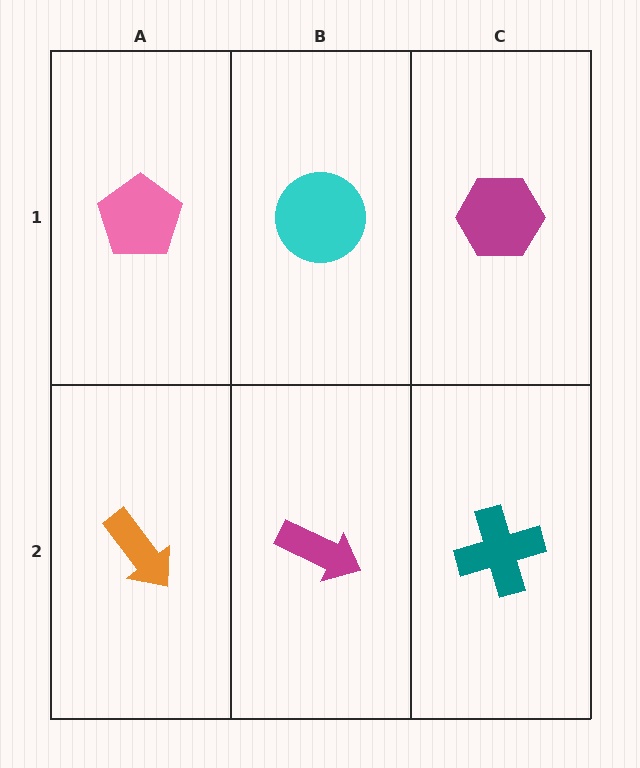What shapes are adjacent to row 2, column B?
A cyan circle (row 1, column B), an orange arrow (row 2, column A), a teal cross (row 2, column C).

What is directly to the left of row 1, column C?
A cyan circle.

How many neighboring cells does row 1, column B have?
3.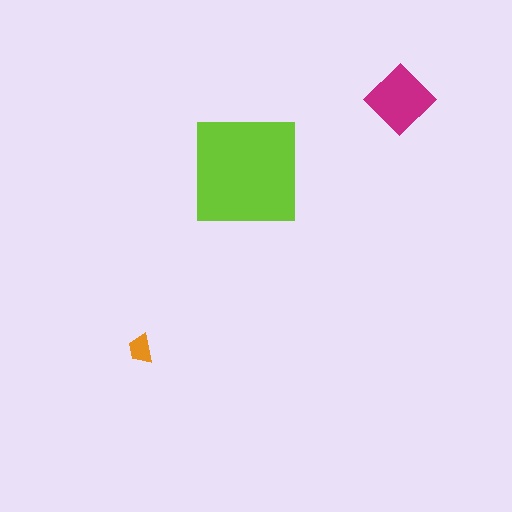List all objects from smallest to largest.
The orange trapezoid, the magenta diamond, the lime square.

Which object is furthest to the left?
The orange trapezoid is leftmost.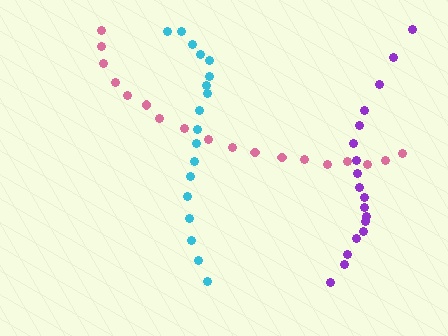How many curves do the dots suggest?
There are 3 distinct paths.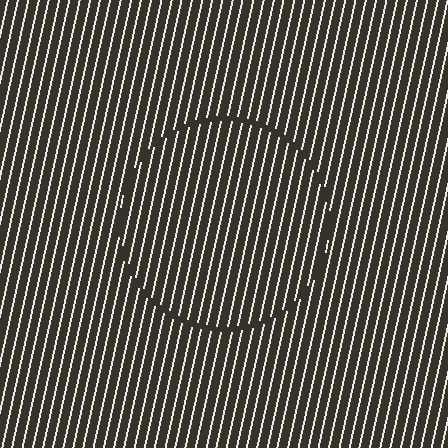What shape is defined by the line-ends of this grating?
An illusory circle. The interior of the shape contains the same grating, shifted by half a period — the contour is defined by the phase discontinuity where line-ends from the inner and outer gratings abut.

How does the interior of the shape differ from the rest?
The interior of the shape contains the same grating, shifted by half a period — the contour is defined by the phase discontinuity where line-ends from the inner and outer gratings abut.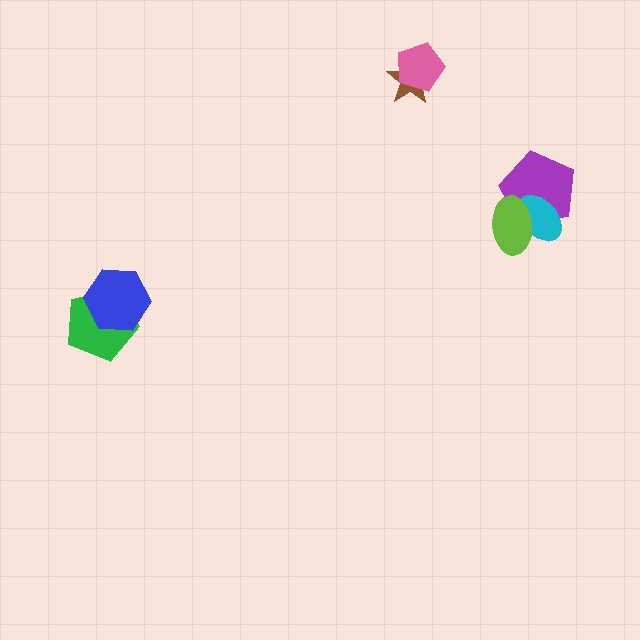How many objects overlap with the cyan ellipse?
2 objects overlap with the cyan ellipse.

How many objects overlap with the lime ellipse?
2 objects overlap with the lime ellipse.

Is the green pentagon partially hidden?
Yes, it is partially covered by another shape.